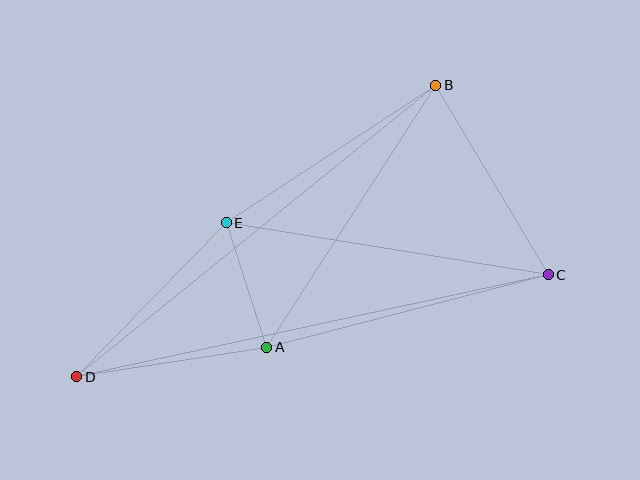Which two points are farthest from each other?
Points C and D are farthest from each other.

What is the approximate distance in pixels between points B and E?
The distance between B and E is approximately 251 pixels.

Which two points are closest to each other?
Points A and E are closest to each other.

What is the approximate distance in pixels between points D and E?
The distance between D and E is approximately 214 pixels.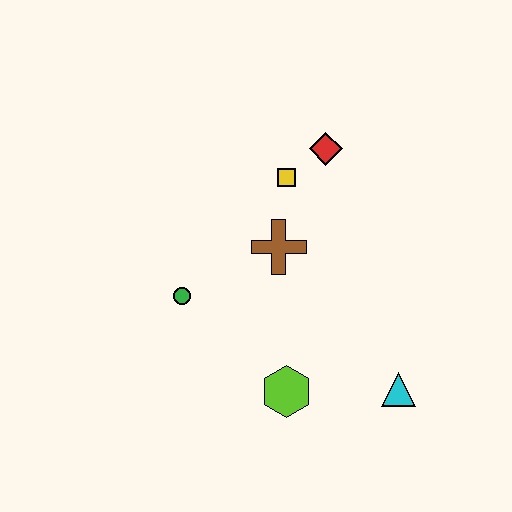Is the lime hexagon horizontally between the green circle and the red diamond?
Yes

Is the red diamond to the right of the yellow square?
Yes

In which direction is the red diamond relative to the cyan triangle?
The red diamond is above the cyan triangle.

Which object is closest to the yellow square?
The red diamond is closest to the yellow square.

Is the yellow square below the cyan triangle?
No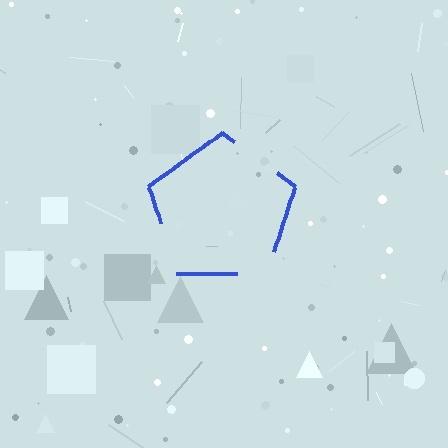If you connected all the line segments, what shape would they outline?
They would outline a pentagon.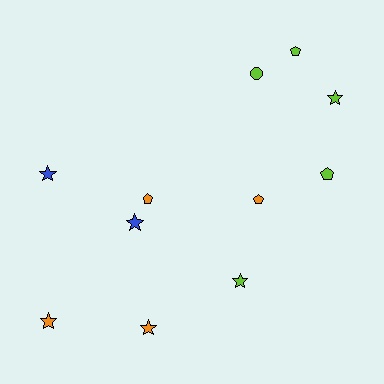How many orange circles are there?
There are no orange circles.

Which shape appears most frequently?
Star, with 6 objects.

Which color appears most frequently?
Lime, with 5 objects.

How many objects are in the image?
There are 11 objects.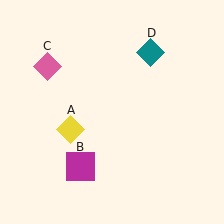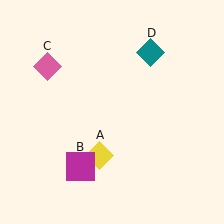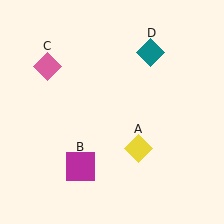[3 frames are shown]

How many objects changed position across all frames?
1 object changed position: yellow diamond (object A).